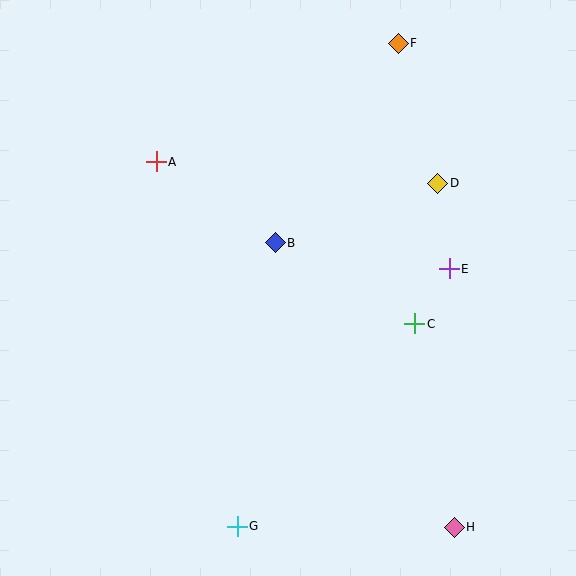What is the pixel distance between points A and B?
The distance between A and B is 144 pixels.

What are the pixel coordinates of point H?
Point H is at (454, 527).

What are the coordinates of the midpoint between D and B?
The midpoint between D and B is at (356, 213).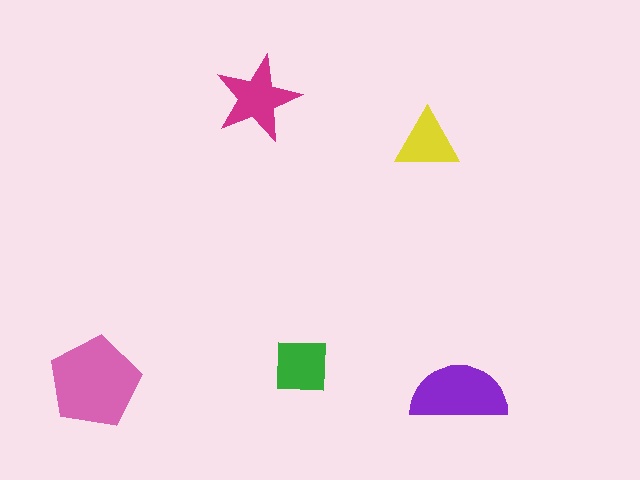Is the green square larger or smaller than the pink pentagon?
Smaller.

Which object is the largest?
The pink pentagon.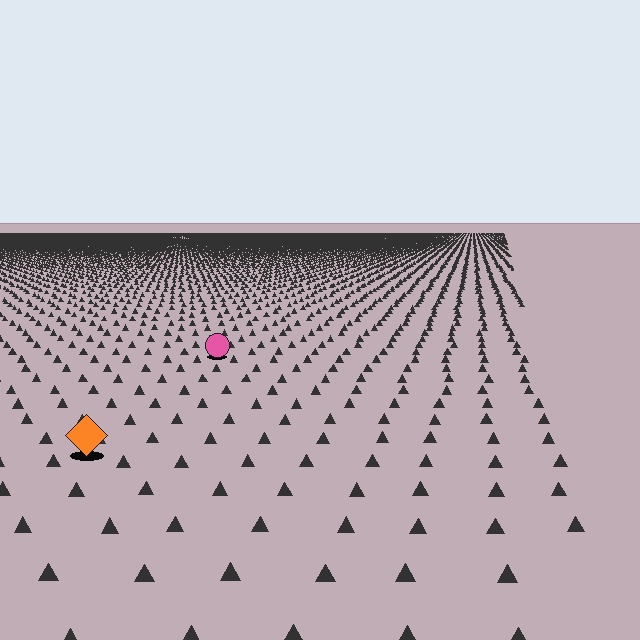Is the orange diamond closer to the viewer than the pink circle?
Yes. The orange diamond is closer — you can tell from the texture gradient: the ground texture is coarser near it.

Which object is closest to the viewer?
The orange diamond is closest. The texture marks near it are larger and more spread out.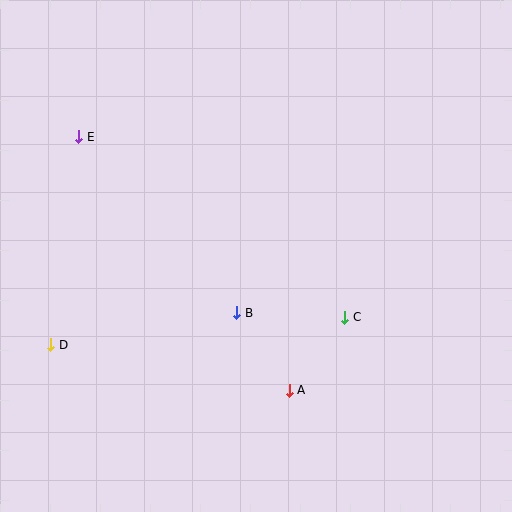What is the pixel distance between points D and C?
The distance between D and C is 296 pixels.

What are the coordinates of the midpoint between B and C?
The midpoint between B and C is at (291, 315).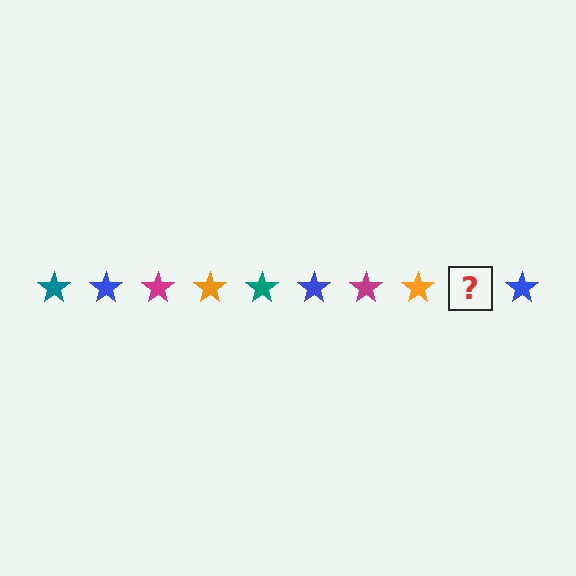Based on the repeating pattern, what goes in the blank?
The blank should be a teal star.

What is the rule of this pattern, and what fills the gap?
The rule is that the pattern cycles through teal, blue, magenta, orange stars. The gap should be filled with a teal star.